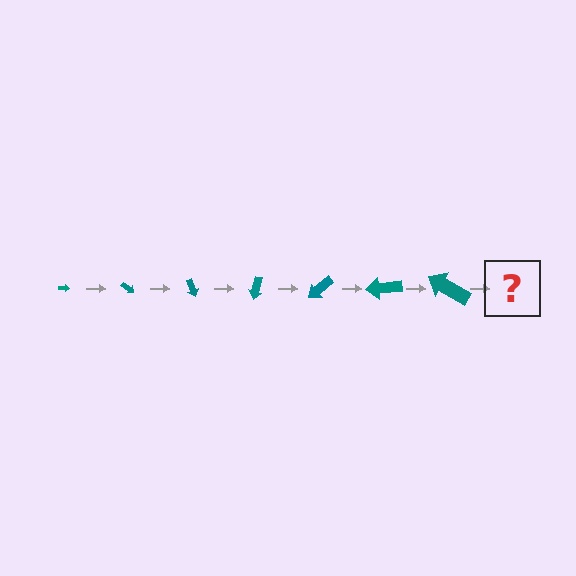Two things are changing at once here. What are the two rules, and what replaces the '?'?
The two rules are that the arrow grows larger each step and it rotates 35 degrees each step. The '?' should be an arrow, larger than the previous one and rotated 245 degrees from the start.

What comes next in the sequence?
The next element should be an arrow, larger than the previous one and rotated 245 degrees from the start.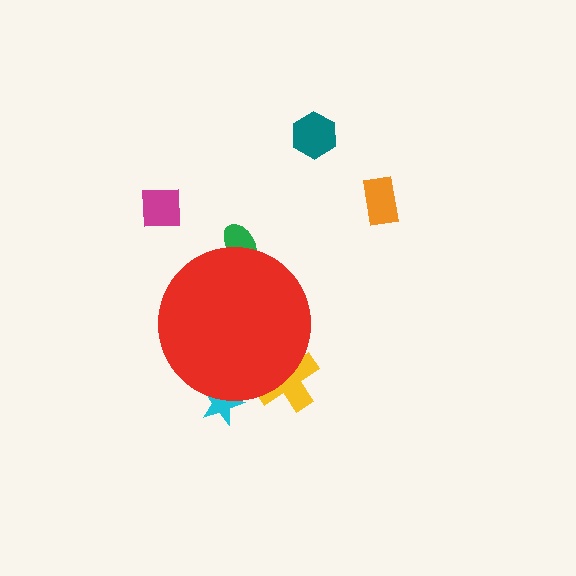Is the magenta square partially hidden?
No, the magenta square is fully visible.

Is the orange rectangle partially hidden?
No, the orange rectangle is fully visible.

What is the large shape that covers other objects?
A red circle.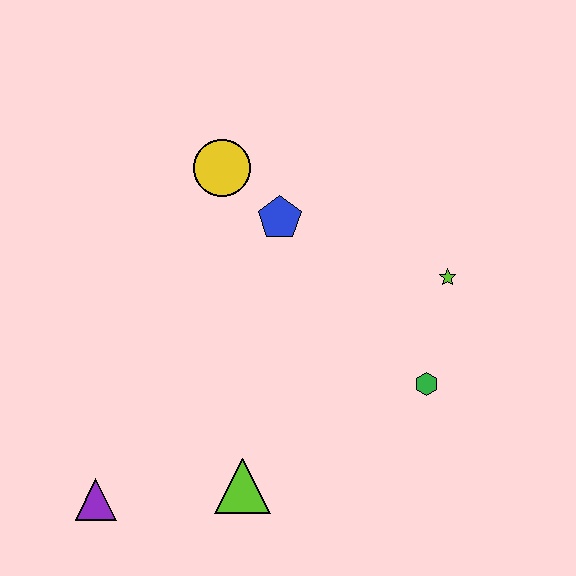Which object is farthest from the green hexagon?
The purple triangle is farthest from the green hexagon.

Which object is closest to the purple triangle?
The lime triangle is closest to the purple triangle.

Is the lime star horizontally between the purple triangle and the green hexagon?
No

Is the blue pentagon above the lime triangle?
Yes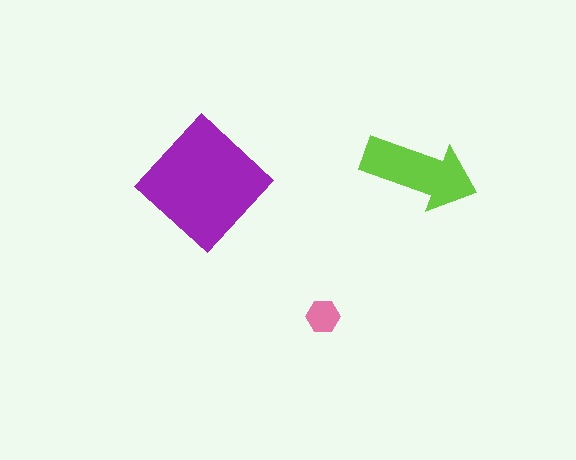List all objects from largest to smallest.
The purple diamond, the lime arrow, the pink hexagon.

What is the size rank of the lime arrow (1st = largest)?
2nd.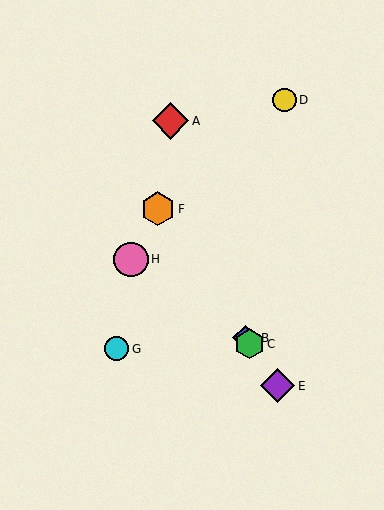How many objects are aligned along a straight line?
4 objects (B, C, E, F) are aligned along a straight line.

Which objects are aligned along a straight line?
Objects B, C, E, F are aligned along a straight line.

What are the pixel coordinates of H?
Object H is at (131, 259).